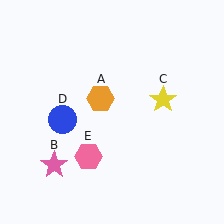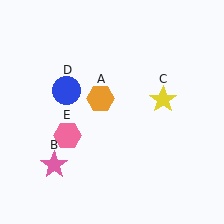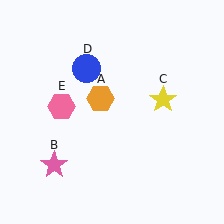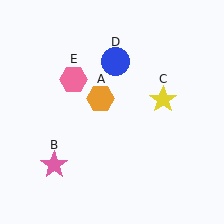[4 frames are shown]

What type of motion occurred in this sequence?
The blue circle (object D), pink hexagon (object E) rotated clockwise around the center of the scene.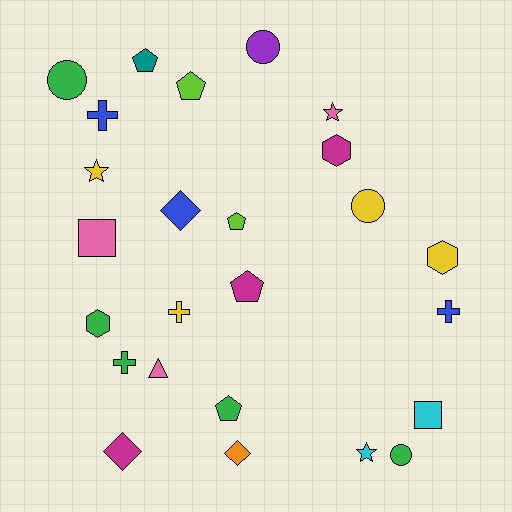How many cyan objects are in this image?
There are 2 cyan objects.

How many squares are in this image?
There are 2 squares.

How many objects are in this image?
There are 25 objects.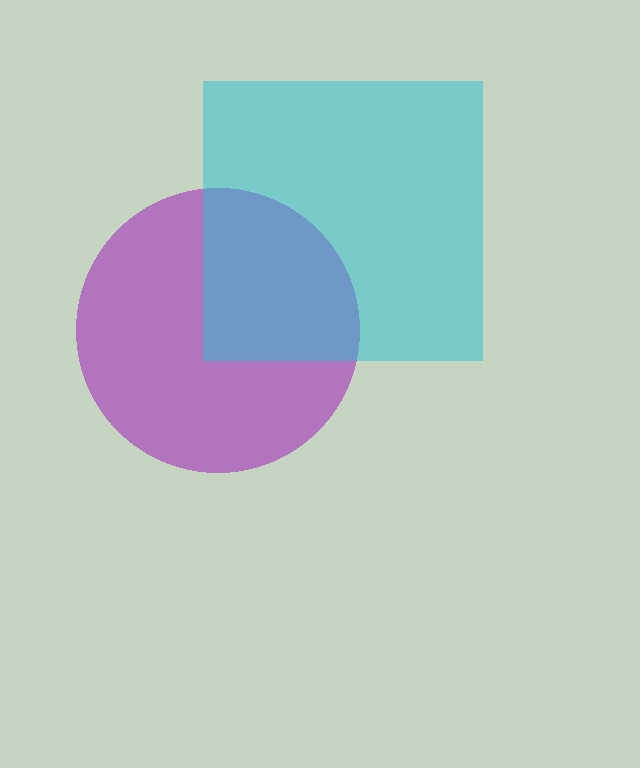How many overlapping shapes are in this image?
There are 2 overlapping shapes in the image.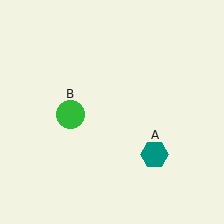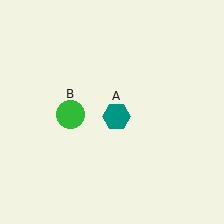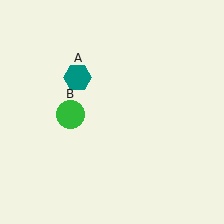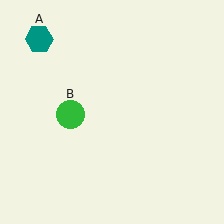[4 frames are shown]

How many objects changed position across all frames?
1 object changed position: teal hexagon (object A).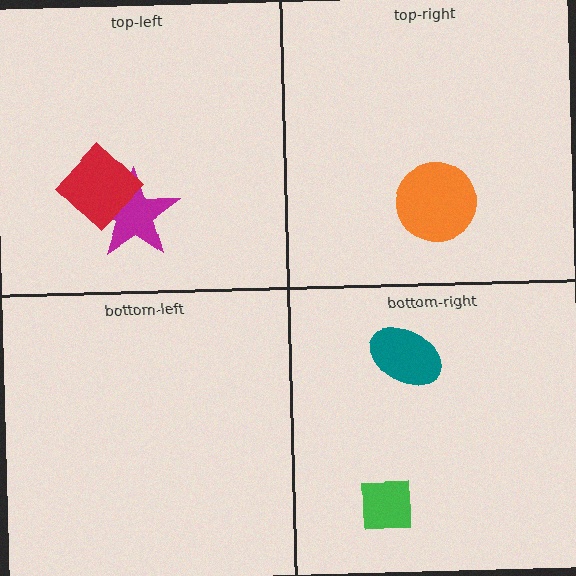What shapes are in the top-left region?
The magenta star, the red diamond.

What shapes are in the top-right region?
The orange circle.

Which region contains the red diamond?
The top-left region.